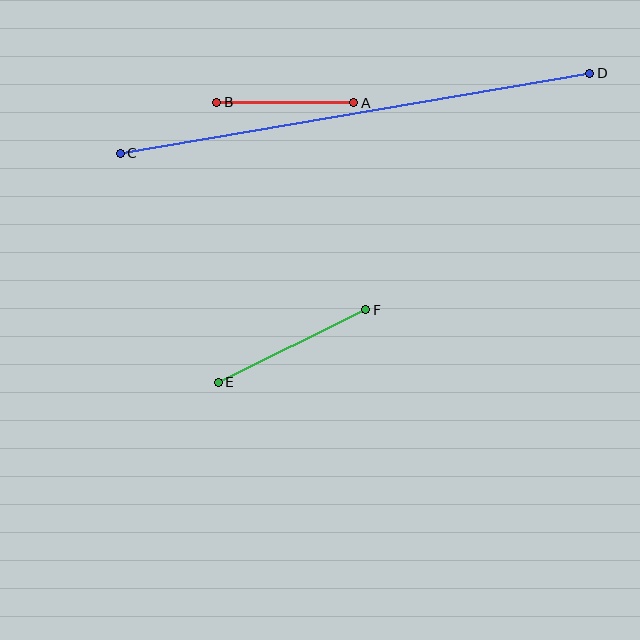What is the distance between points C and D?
The distance is approximately 476 pixels.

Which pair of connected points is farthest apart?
Points C and D are farthest apart.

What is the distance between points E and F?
The distance is approximately 164 pixels.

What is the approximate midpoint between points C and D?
The midpoint is at approximately (355, 113) pixels.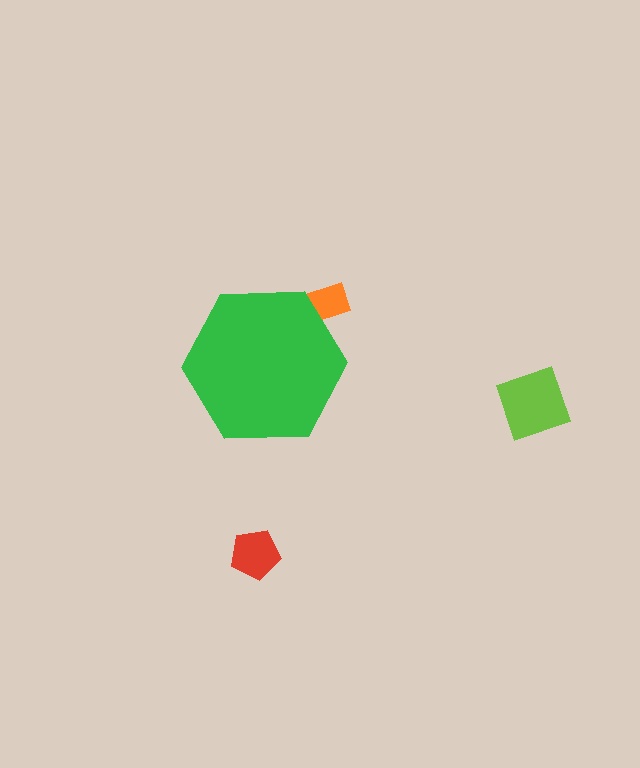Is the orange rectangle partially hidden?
Yes, the orange rectangle is partially hidden behind the green hexagon.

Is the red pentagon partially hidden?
No, the red pentagon is fully visible.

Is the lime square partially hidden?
No, the lime square is fully visible.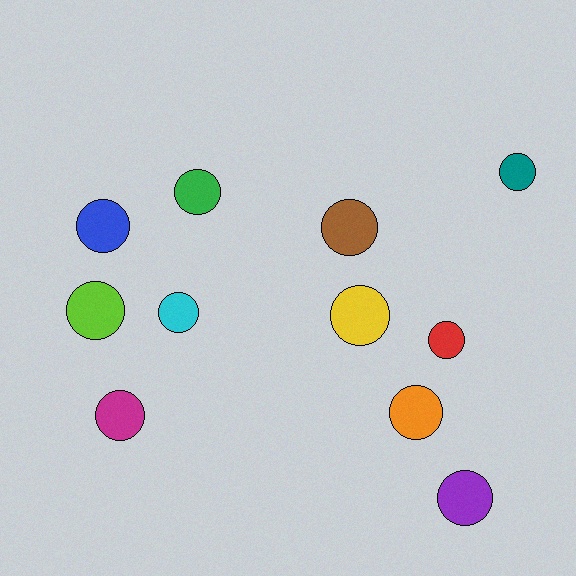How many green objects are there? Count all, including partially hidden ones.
There is 1 green object.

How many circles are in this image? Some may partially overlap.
There are 11 circles.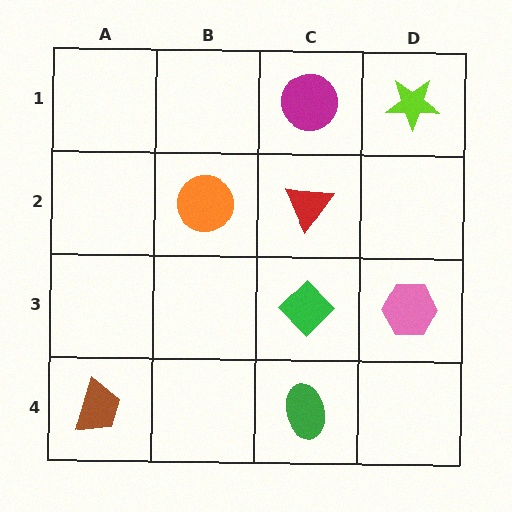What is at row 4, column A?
A brown trapezoid.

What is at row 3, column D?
A pink hexagon.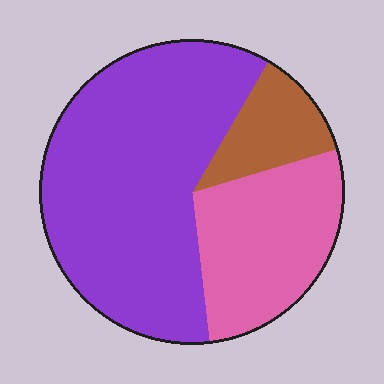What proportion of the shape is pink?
Pink covers about 30% of the shape.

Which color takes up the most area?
Purple, at roughly 60%.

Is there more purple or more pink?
Purple.